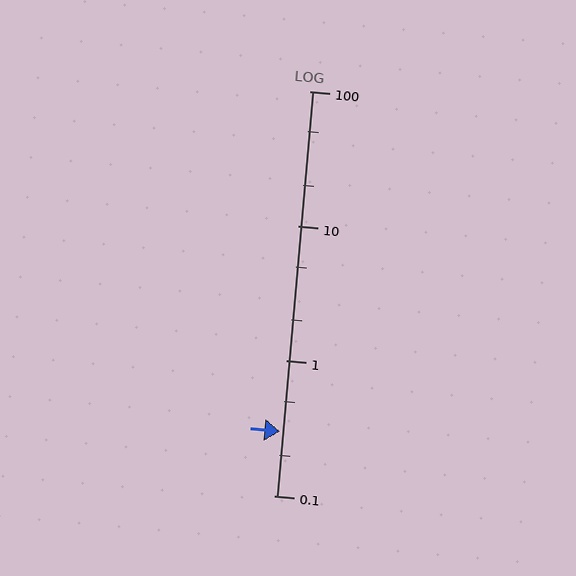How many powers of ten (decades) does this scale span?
The scale spans 3 decades, from 0.1 to 100.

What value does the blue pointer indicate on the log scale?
The pointer indicates approximately 0.3.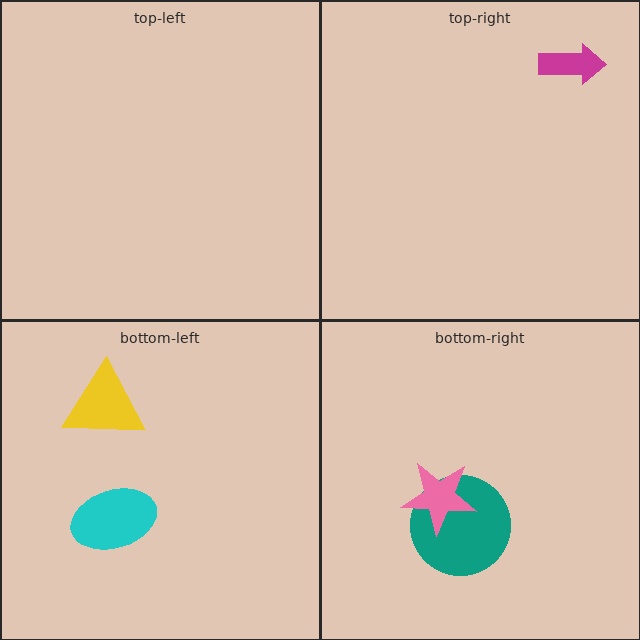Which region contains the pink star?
The bottom-right region.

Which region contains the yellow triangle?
The bottom-left region.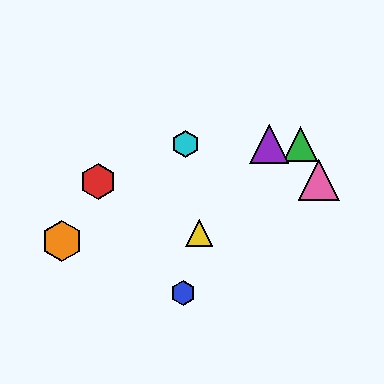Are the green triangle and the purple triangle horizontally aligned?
Yes, both are at y≈144.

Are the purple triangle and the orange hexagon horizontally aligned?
No, the purple triangle is at y≈144 and the orange hexagon is at y≈241.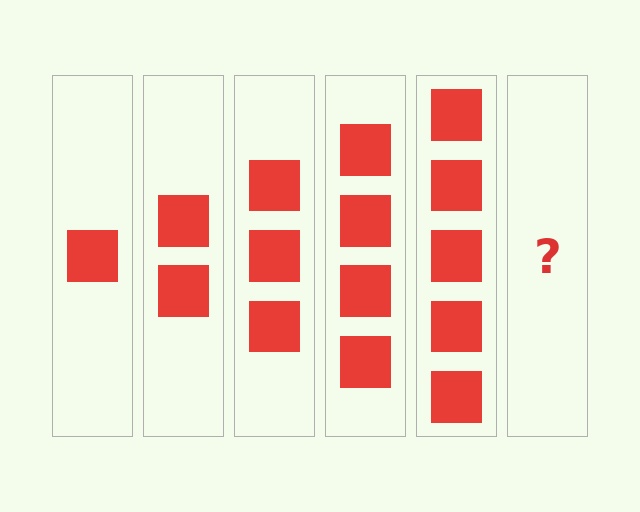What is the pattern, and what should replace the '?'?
The pattern is that each step adds one more square. The '?' should be 6 squares.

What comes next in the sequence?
The next element should be 6 squares.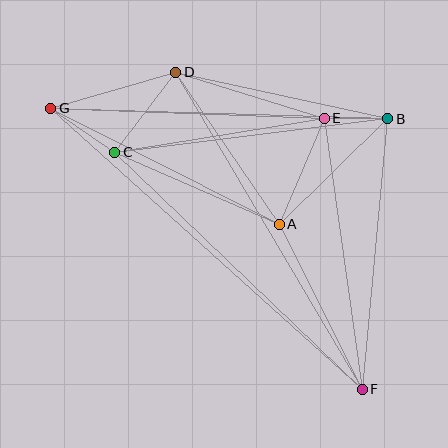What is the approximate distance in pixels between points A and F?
The distance between A and F is approximately 184 pixels.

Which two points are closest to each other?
Points B and E are closest to each other.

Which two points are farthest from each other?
Points F and G are farthest from each other.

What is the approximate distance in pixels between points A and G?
The distance between A and G is approximately 256 pixels.